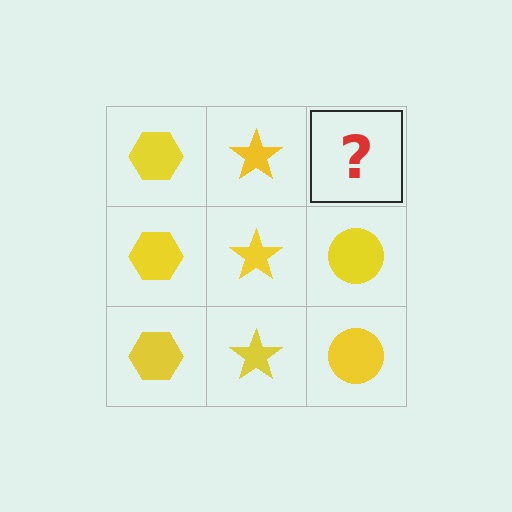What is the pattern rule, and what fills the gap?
The rule is that each column has a consistent shape. The gap should be filled with a yellow circle.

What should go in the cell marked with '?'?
The missing cell should contain a yellow circle.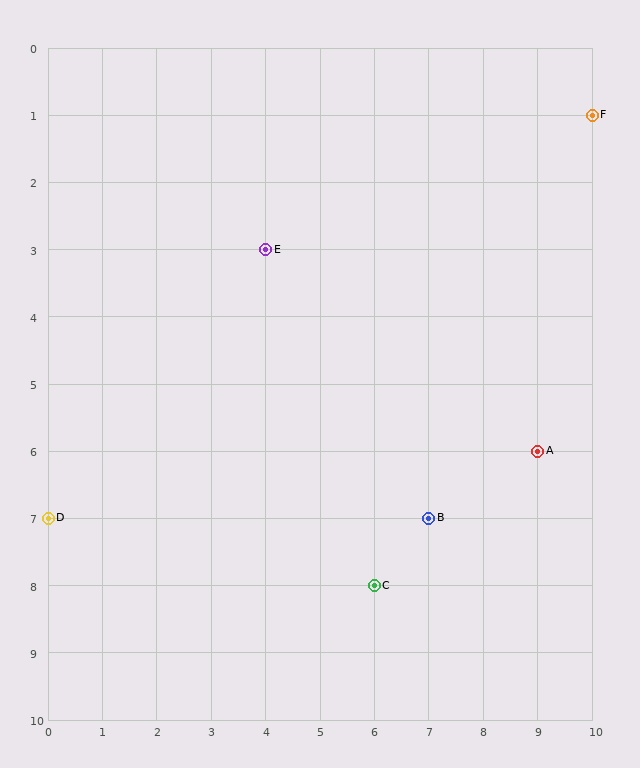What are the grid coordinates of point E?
Point E is at grid coordinates (4, 3).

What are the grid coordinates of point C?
Point C is at grid coordinates (6, 8).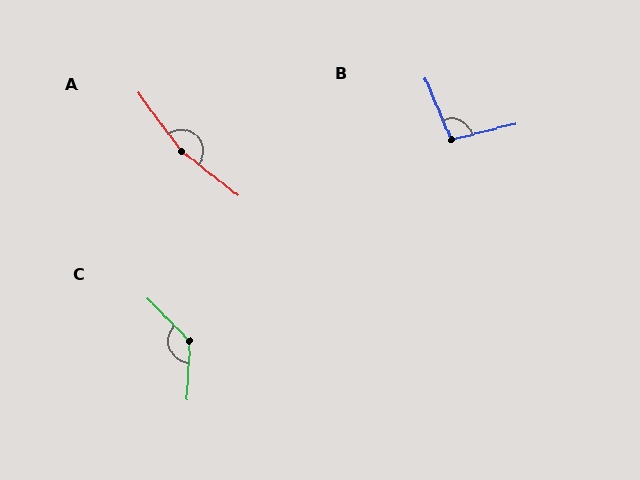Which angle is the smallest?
B, at approximately 98 degrees.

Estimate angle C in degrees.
Approximately 132 degrees.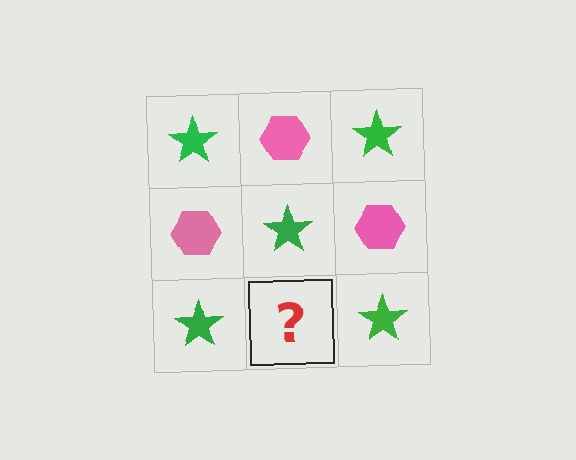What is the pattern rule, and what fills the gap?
The rule is that it alternates green star and pink hexagon in a checkerboard pattern. The gap should be filled with a pink hexagon.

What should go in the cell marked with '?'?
The missing cell should contain a pink hexagon.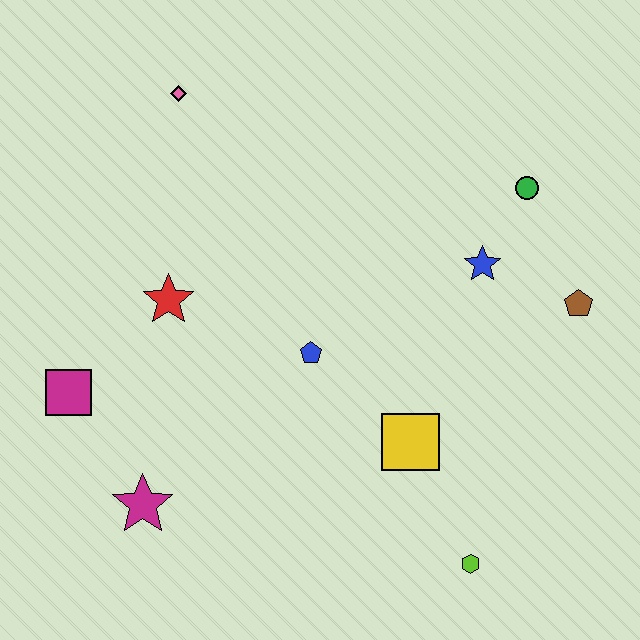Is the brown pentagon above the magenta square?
Yes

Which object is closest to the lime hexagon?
The yellow square is closest to the lime hexagon.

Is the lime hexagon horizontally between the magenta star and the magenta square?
No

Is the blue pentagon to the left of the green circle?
Yes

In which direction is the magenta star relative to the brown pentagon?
The magenta star is to the left of the brown pentagon.